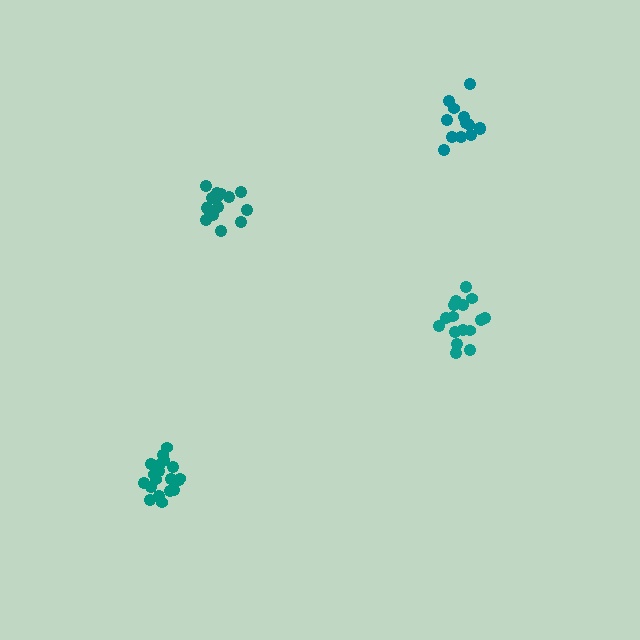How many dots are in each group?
Group 1: 19 dots, Group 2: 17 dots, Group 3: 15 dots, Group 4: 13 dots (64 total).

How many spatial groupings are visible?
There are 4 spatial groupings.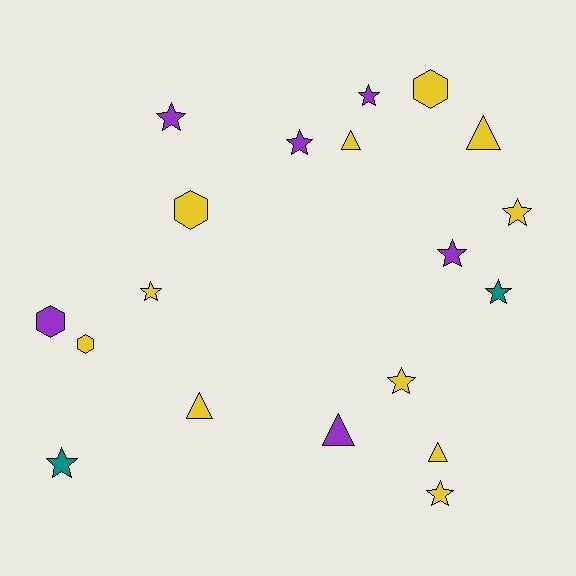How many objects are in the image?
There are 19 objects.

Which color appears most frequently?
Yellow, with 11 objects.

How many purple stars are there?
There are 4 purple stars.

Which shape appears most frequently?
Star, with 10 objects.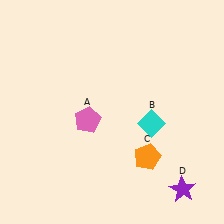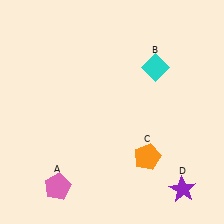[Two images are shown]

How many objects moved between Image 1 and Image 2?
2 objects moved between the two images.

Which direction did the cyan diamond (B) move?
The cyan diamond (B) moved up.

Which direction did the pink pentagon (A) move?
The pink pentagon (A) moved down.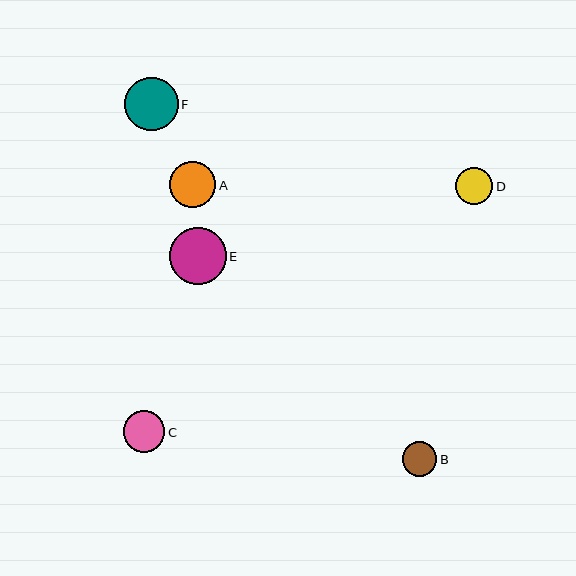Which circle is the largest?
Circle E is the largest with a size of approximately 57 pixels.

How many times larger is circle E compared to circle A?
Circle E is approximately 1.2 times the size of circle A.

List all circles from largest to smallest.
From largest to smallest: E, F, A, C, D, B.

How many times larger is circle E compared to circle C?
Circle E is approximately 1.4 times the size of circle C.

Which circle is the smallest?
Circle B is the smallest with a size of approximately 34 pixels.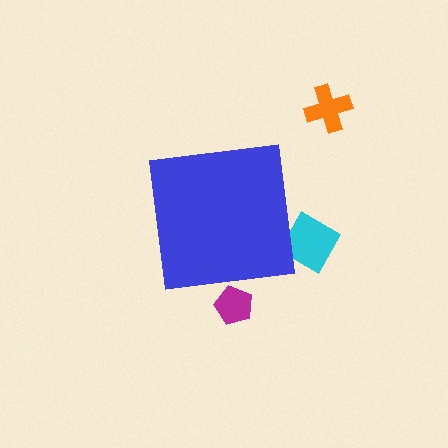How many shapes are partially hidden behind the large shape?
2 shapes are partially hidden.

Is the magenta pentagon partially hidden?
Yes, the magenta pentagon is partially hidden behind the blue square.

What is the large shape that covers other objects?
A blue square.